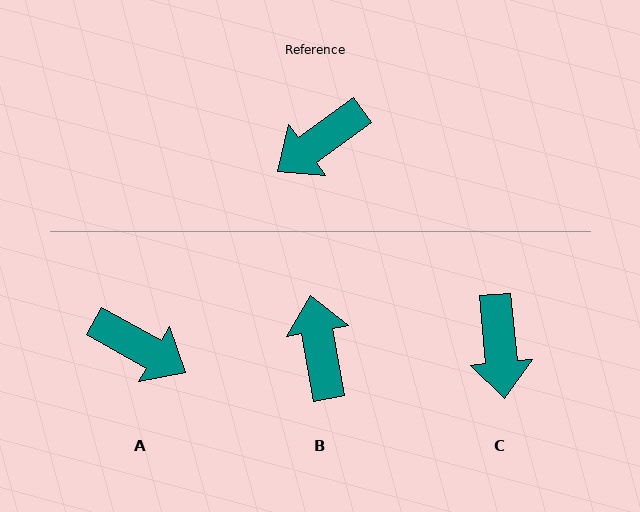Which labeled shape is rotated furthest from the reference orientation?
B, about 116 degrees away.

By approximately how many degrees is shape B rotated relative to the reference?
Approximately 116 degrees clockwise.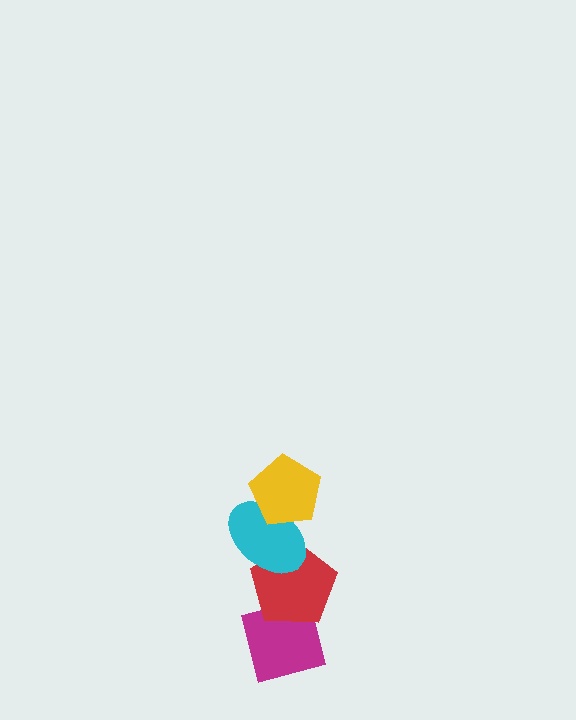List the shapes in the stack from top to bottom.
From top to bottom: the yellow pentagon, the cyan ellipse, the red pentagon, the magenta square.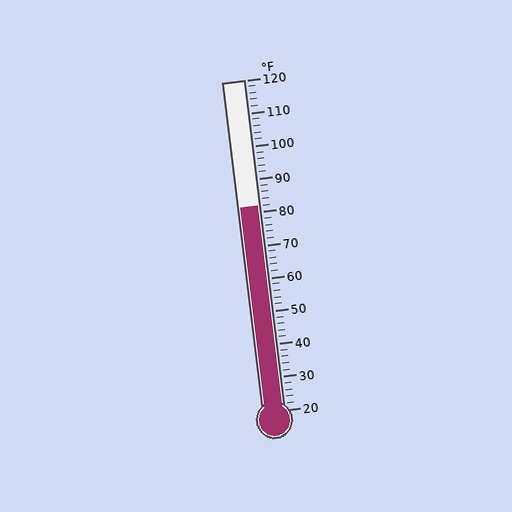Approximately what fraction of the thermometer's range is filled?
The thermometer is filled to approximately 60% of its range.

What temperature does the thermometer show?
The thermometer shows approximately 82°F.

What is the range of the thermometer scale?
The thermometer scale ranges from 20°F to 120°F.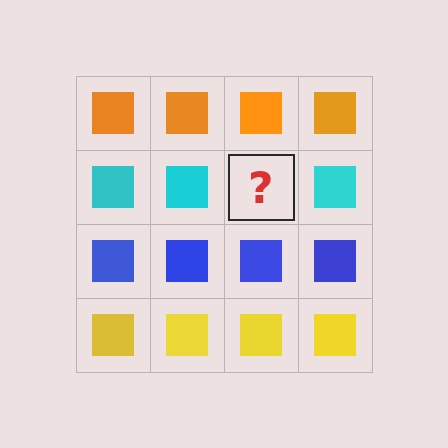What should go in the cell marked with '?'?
The missing cell should contain a cyan square.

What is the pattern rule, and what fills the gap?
The rule is that each row has a consistent color. The gap should be filled with a cyan square.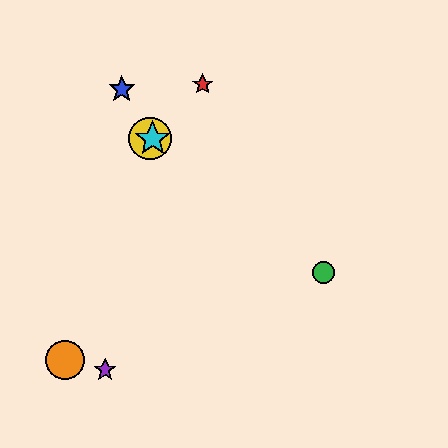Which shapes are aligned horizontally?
The yellow circle, the cyan star are aligned horizontally.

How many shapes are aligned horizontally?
2 shapes (the yellow circle, the cyan star) are aligned horizontally.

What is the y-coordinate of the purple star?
The purple star is at y≈370.